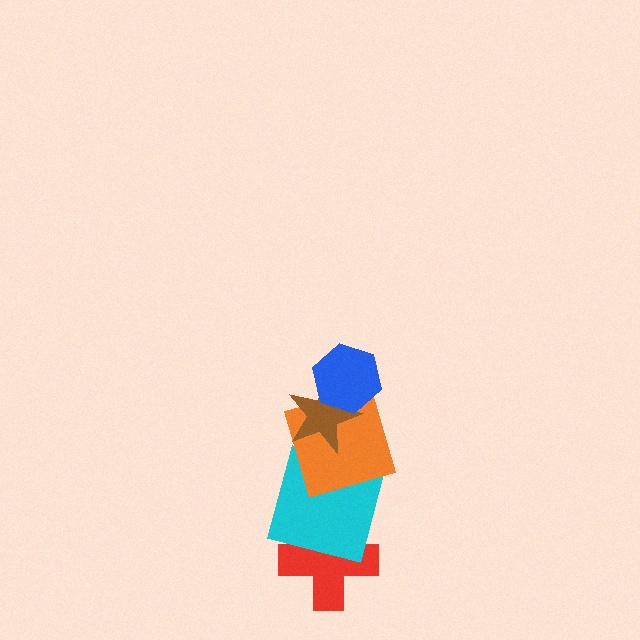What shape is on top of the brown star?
The blue hexagon is on top of the brown star.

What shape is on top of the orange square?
The brown star is on top of the orange square.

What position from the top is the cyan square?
The cyan square is 4th from the top.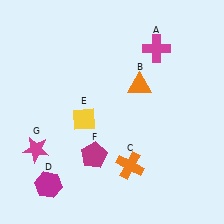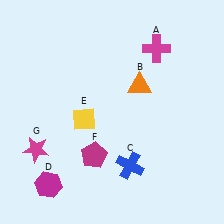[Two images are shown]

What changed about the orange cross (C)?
In Image 1, C is orange. In Image 2, it changed to blue.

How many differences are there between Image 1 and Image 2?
There is 1 difference between the two images.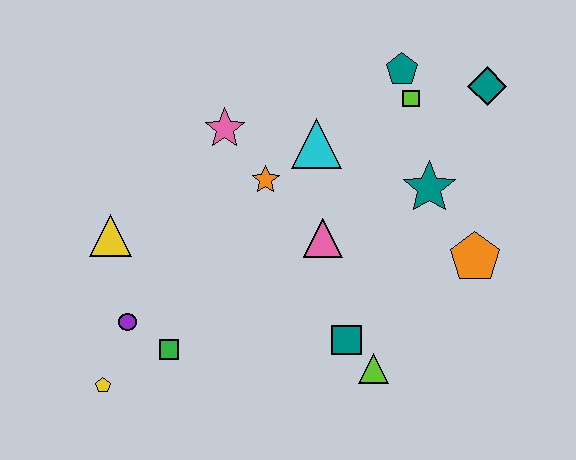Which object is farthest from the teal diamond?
The yellow pentagon is farthest from the teal diamond.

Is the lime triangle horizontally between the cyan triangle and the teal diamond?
Yes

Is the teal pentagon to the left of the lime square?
Yes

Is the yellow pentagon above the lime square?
No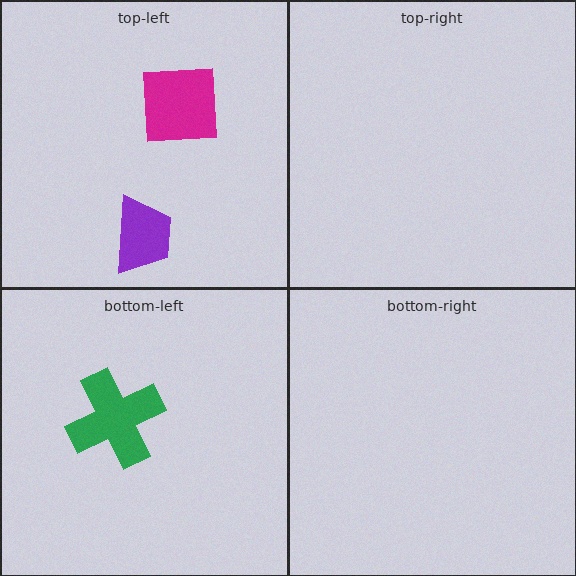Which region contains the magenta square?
The top-left region.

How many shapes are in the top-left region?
2.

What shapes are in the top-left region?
The purple trapezoid, the magenta square.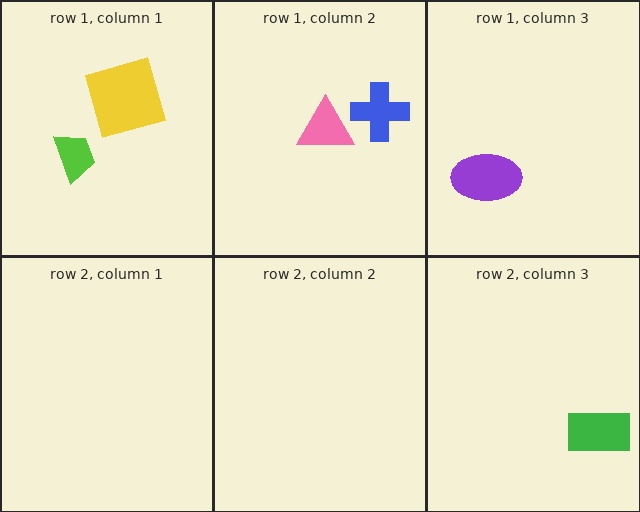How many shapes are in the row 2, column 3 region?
1.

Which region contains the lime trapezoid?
The row 1, column 1 region.